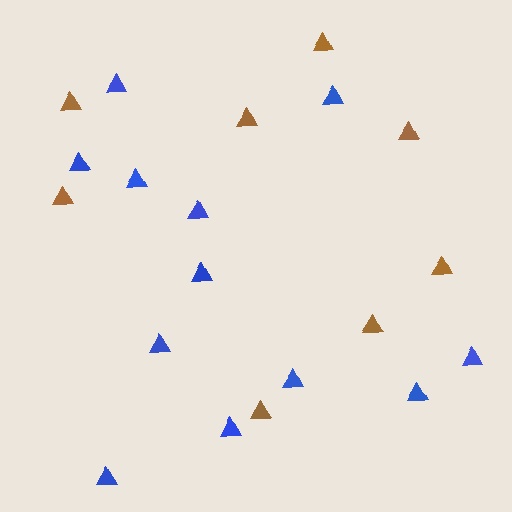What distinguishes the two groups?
There are 2 groups: one group of brown triangles (8) and one group of blue triangles (12).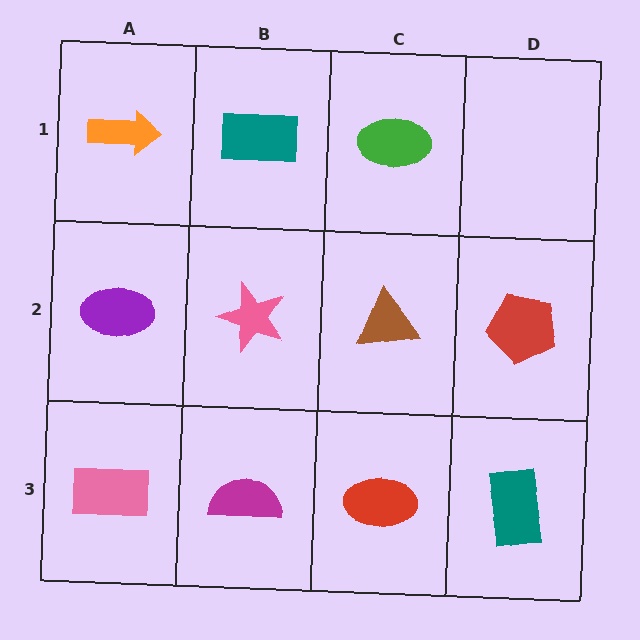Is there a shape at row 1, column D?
No, that cell is empty.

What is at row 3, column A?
A pink rectangle.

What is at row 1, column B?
A teal rectangle.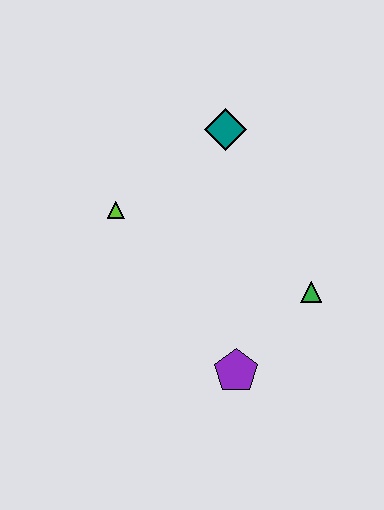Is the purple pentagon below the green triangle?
Yes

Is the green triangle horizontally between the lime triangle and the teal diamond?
No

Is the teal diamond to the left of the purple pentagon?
Yes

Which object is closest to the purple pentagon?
The green triangle is closest to the purple pentagon.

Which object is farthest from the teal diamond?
The purple pentagon is farthest from the teal diamond.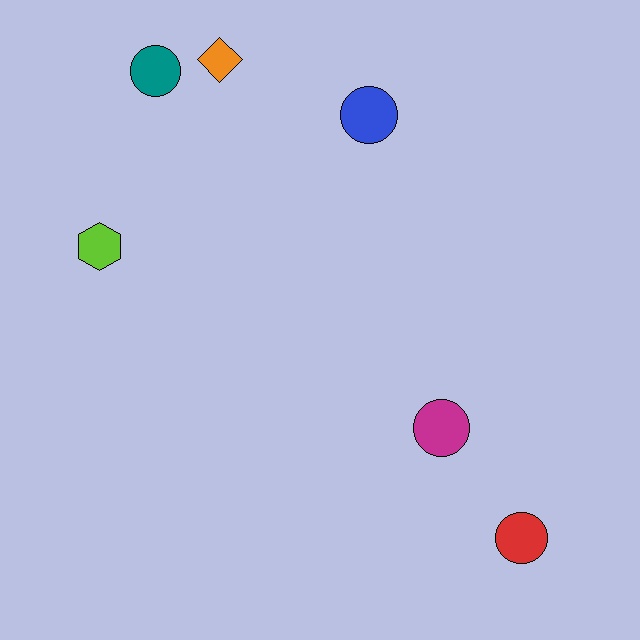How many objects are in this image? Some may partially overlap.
There are 6 objects.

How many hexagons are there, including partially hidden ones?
There is 1 hexagon.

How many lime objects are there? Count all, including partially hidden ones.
There is 1 lime object.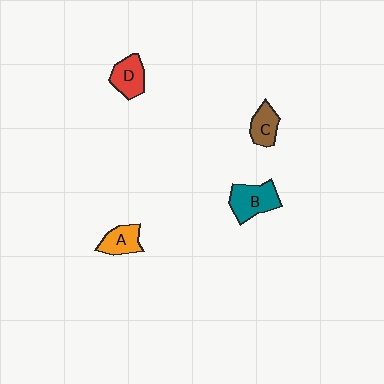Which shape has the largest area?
Shape B (teal).